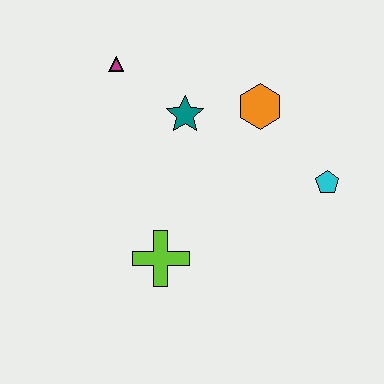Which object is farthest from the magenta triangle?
The cyan pentagon is farthest from the magenta triangle.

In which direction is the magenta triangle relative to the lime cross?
The magenta triangle is above the lime cross.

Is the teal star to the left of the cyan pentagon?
Yes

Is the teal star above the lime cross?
Yes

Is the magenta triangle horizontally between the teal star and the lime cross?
No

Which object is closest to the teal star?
The orange hexagon is closest to the teal star.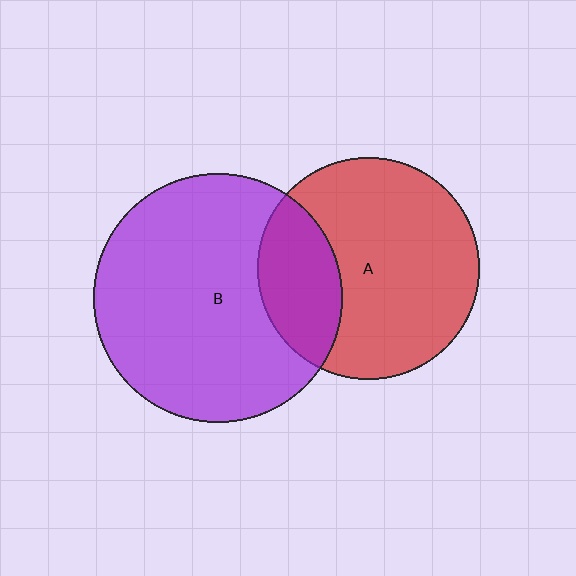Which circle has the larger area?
Circle B (purple).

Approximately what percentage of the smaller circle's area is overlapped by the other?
Approximately 25%.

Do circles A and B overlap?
Yes.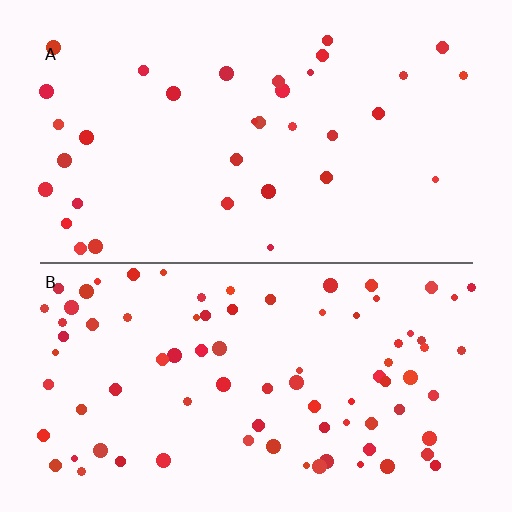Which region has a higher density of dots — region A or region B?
B (the bottom).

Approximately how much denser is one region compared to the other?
Approximately 2.4× — region B over region A.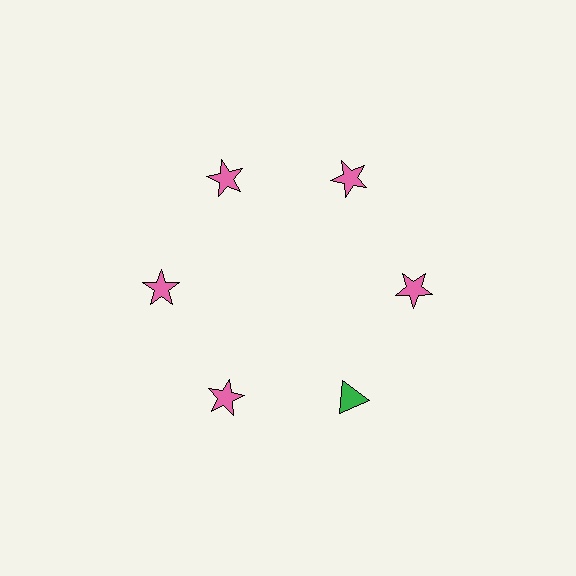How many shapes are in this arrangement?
There are 6 shapes arranged in a ring pattern.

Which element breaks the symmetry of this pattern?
The green triangle at roughly the 5 o'clock position breaks the symmetry. All other shapes are pink stars.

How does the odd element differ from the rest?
It differs in both color (green instead of pink) and shape (triangle instead of star).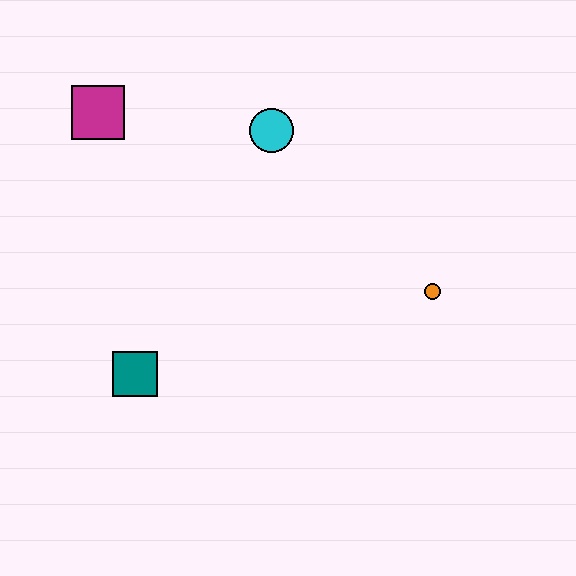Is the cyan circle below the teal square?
No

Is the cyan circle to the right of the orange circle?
No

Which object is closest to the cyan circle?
The magenta square is closest to the cyan circle.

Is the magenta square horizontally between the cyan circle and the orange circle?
No